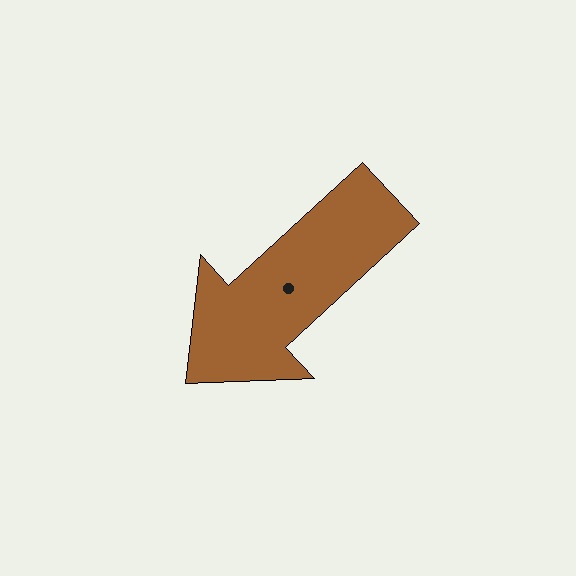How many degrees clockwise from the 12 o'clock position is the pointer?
Approximately 227 degrees.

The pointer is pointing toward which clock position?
Roughly 8 o'clock.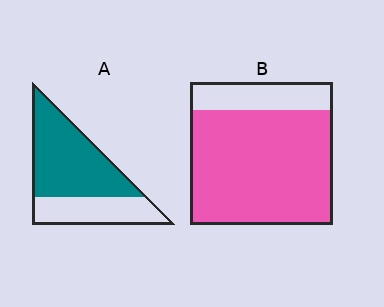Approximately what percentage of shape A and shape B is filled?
A is approximately 65% and B is approximately 80%.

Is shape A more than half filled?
Yes.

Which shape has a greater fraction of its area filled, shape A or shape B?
Shape B.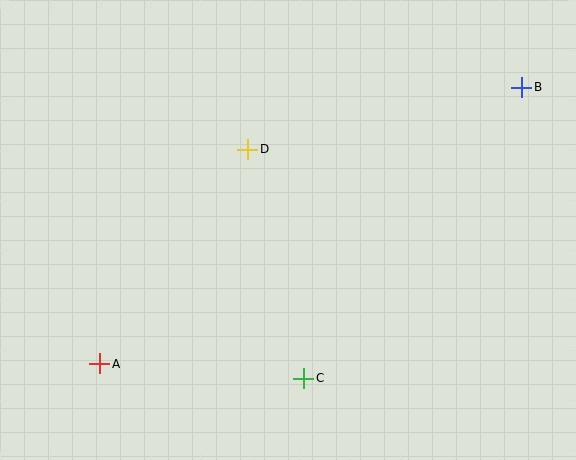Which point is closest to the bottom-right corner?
Point C is closest to the bottom-right corner.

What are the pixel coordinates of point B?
Point B is at (522, 87).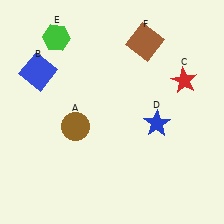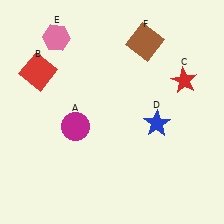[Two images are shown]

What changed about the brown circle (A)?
In Image 1, A is brown. In Image 2, it changed to magenta.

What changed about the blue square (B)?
In Image 1, B is blue. In Image 2, it changed to red.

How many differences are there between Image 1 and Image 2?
There are 3 differences between the two images.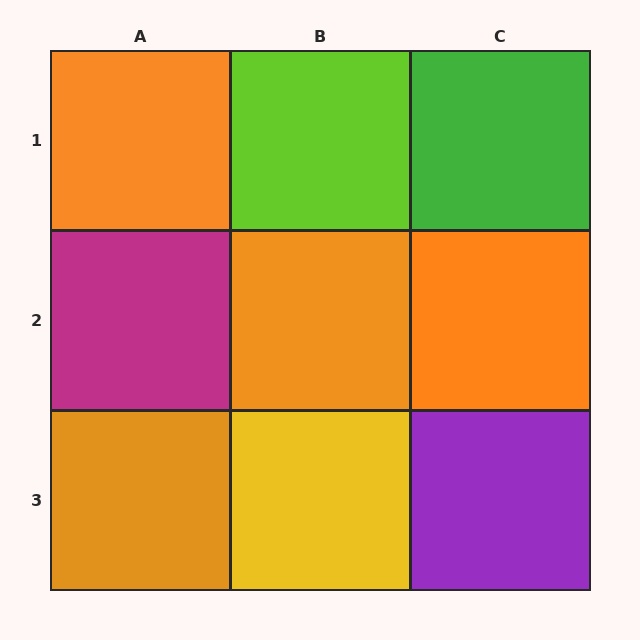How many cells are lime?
1 cell is lime.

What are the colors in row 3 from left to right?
Orange, yellow, purple.